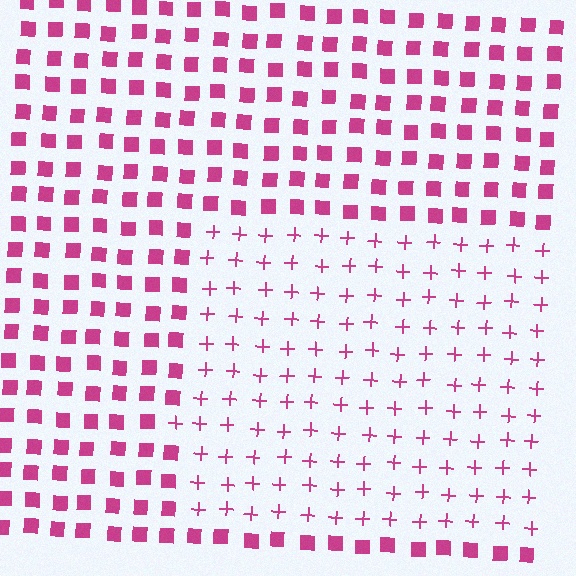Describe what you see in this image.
The image is filled with small magenta elements arranged in a uniform grid. A rectangle-shaped region contains plus signs, while the surrounding area contains squares. The boundary is defined purely by the change in element shape.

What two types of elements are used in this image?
The image uses plus signs inside the rectangle region and squares outside it.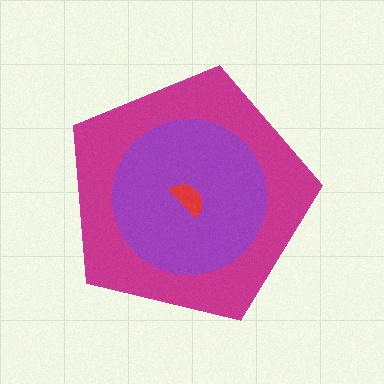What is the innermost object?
The red semicircle.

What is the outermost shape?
The magenta pentagon.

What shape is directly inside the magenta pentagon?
The purple circle.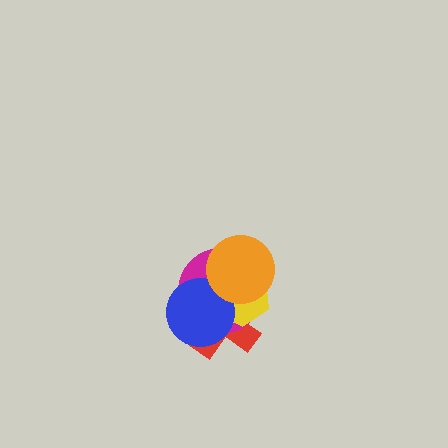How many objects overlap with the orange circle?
4 objects overlap with the orange circle.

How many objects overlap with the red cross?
4 objects overlap with the red cross.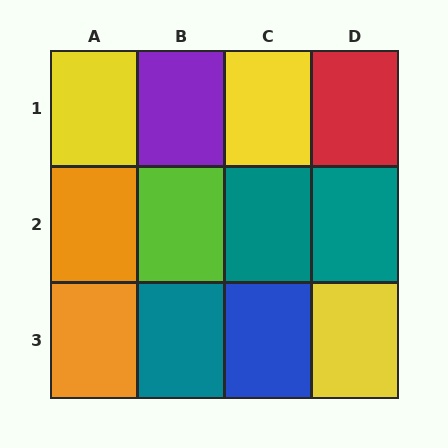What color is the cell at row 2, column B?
Lime.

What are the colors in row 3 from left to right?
Orange, teal, blue, yellow.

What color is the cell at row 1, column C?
Yellow.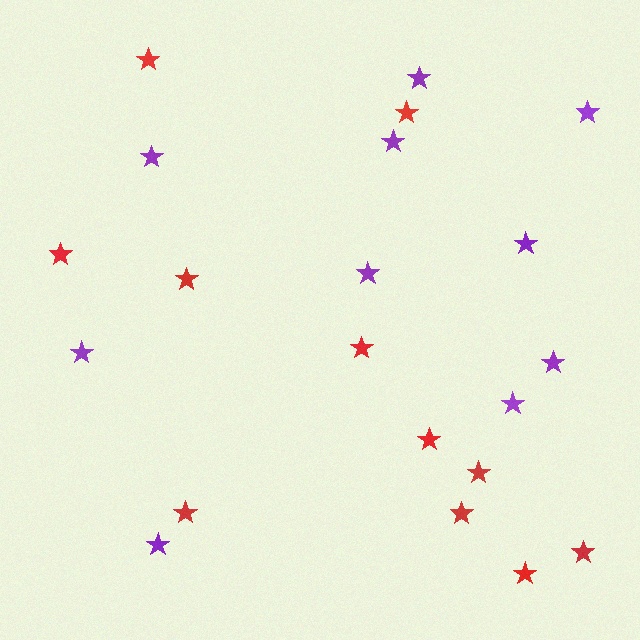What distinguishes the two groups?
There are 2 groups: one group of red stars (11) and one group of purple stars (10).